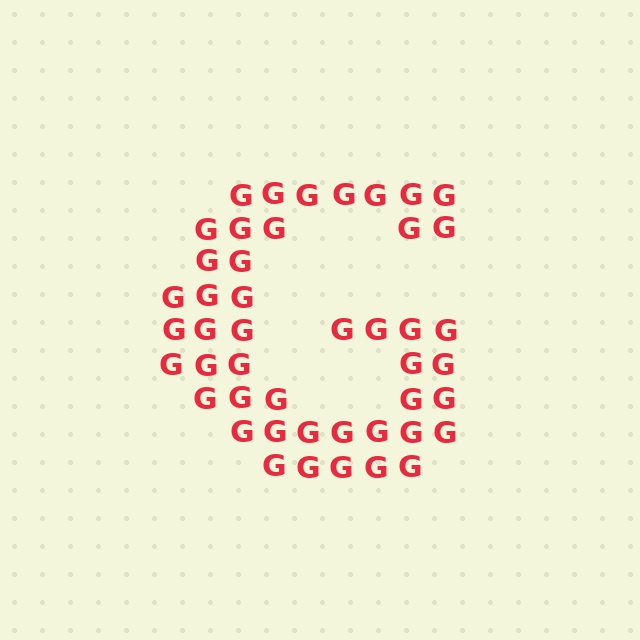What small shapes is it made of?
It is made of small letter G's.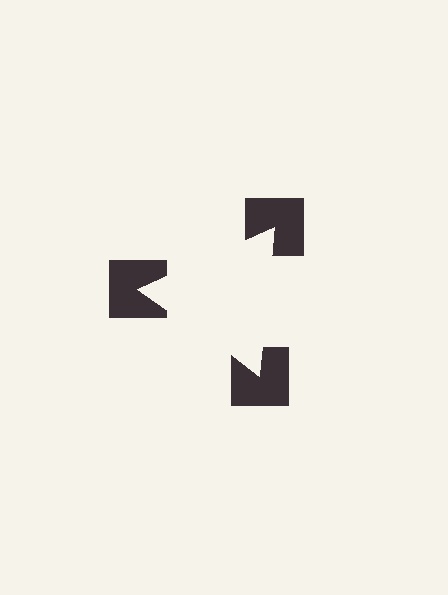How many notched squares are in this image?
There are 3 — one at each vertex of the illusory triangle.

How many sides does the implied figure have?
3 sides.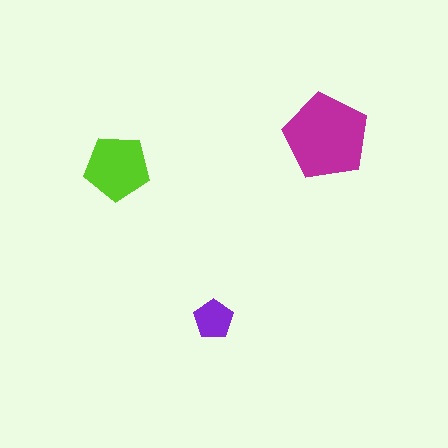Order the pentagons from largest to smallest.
the magenta one, the lime one, the purple one.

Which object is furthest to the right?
The magenta pentagon is rightmost.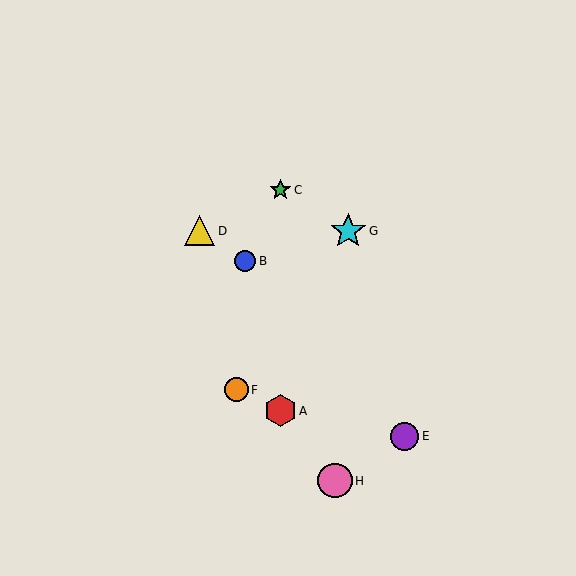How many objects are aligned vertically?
2 objects (A, C) are aligned vertically.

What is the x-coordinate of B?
Object B is at x≈245.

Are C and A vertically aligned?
Yes, both are at x≈280.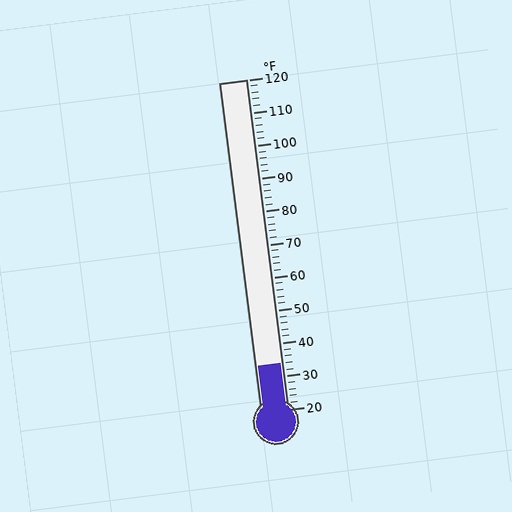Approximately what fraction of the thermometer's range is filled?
The thermometer is filled to approximately 15% of its range.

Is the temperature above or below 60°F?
The temperature is below 60°F.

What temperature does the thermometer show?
The thermometer shows approximately 34°F.